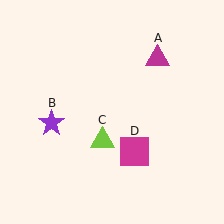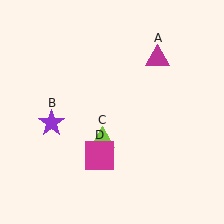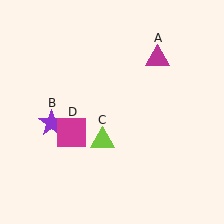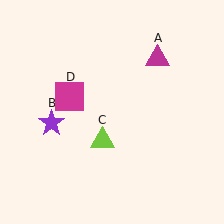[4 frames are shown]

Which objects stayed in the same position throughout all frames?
Magenta triangle (object A) and purple star (object B) and lime triangle (object C) remained stationary.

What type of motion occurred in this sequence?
The magenta square (object D) rotated clockwise around the center of the scene.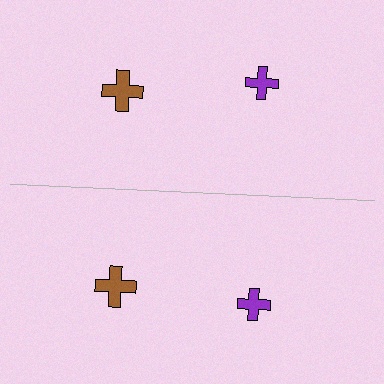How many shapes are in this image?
There are 4 shapes in this image.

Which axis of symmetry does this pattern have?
The pattern has a horizontal axis of symmetry running through the center of the image.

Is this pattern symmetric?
Yes, this pattern has bilateral (reflection) symmetry.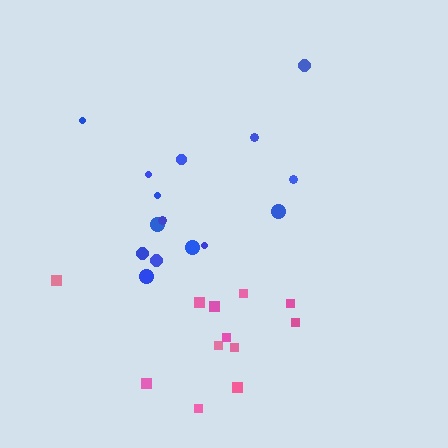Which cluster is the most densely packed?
Pink.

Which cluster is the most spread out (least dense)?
Blue.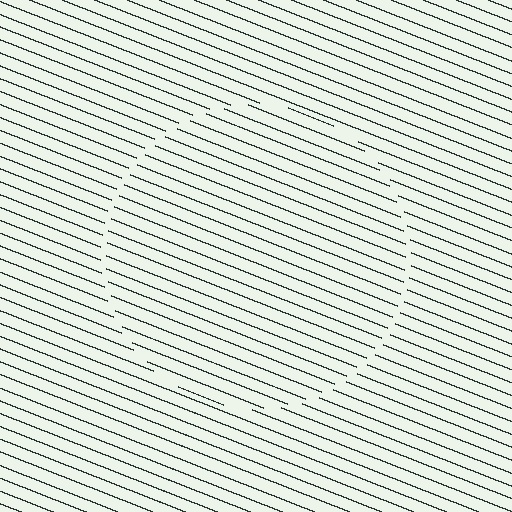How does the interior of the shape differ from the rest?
The interior of the shape contains the same grating, shifted by half a period — the contour is defined by the phase discontinuity where line-ends from the inner and outer gratings abut.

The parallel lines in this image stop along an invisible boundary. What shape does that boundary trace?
An illusory circle. The interior of the shape contains the same grating, shifted by half a period — the contour is defined by the phase discontinuity where line-ends from the inner and outer gratings abut.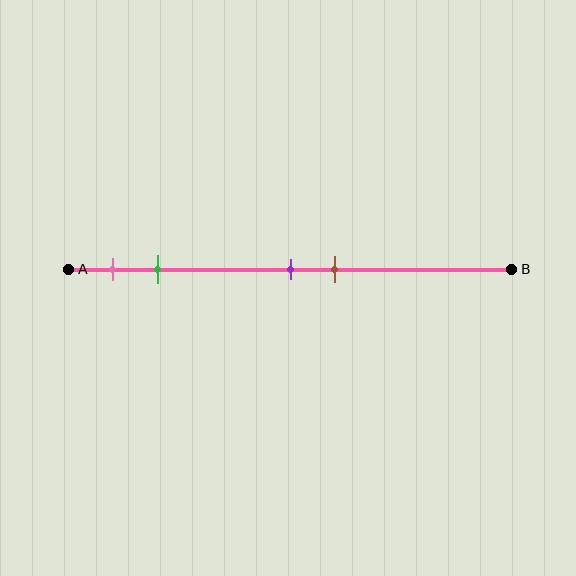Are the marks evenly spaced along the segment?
No, the marks are not evenly spaced.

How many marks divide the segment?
There are 4 marks dividing the segment.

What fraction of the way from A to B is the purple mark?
The purple mark is approximately 50% (0.5) of the way from A to B.